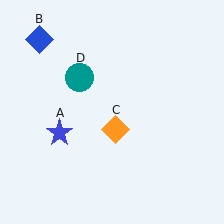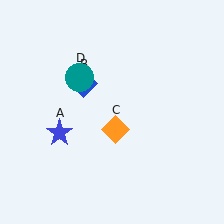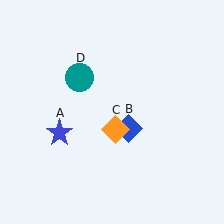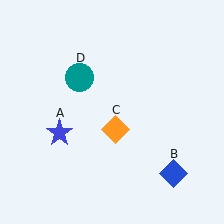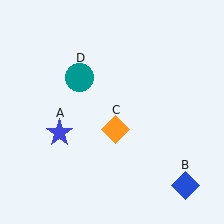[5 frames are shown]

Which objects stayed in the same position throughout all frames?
Blue star (object A) and orange diamond (object C) and teal circle (object D) remained stationary.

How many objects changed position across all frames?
1 object changed position: blue diamond (object B).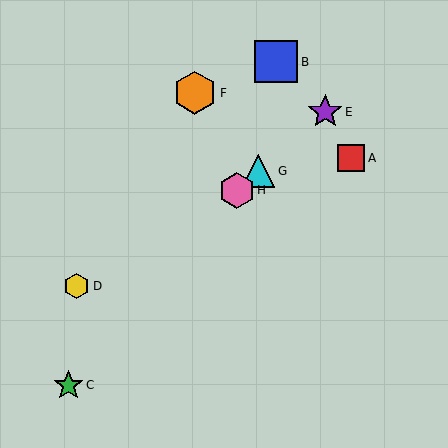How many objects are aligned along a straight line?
3 objects (E, G, H) are aligned along a straight line.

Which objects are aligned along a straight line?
Objects E, G, H are aligned along a straight line.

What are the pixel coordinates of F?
Object F is at (195, 93).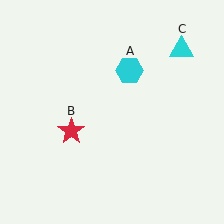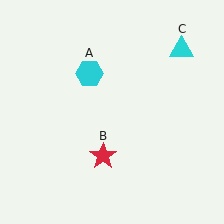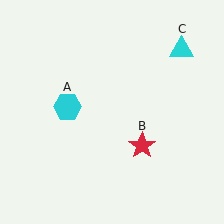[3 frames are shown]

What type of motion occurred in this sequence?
The cyan hexagon (object A), red star (object B) rotated counterclockwise around the center of the scene.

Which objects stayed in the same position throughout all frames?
Cyan triangle (object C) remained stationary.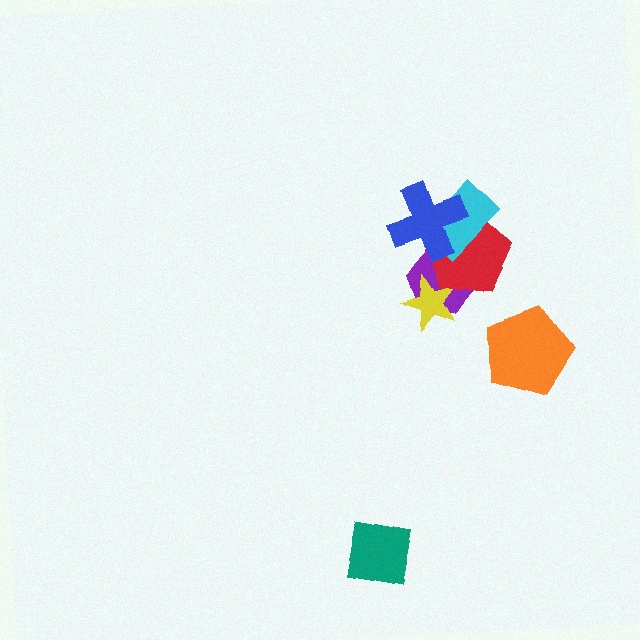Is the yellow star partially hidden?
Yes, it is partially covered by another shape.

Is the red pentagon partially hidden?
Yes, it is partially covered by another shape.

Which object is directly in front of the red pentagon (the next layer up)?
The cyan rectangle is directly in front of the red pentagon.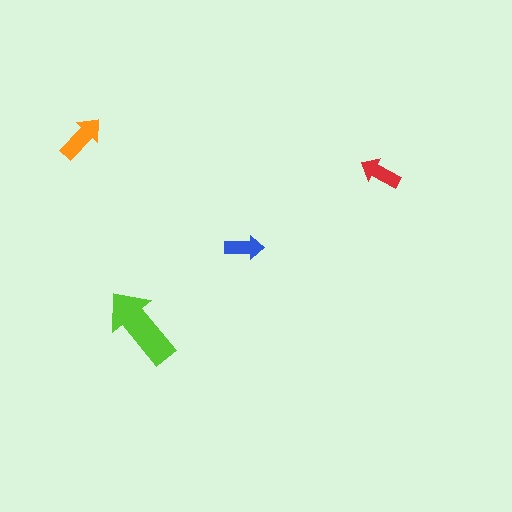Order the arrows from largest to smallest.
the lime one, the orange one, the red one, the blue one.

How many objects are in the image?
There are 4 objects in the image.